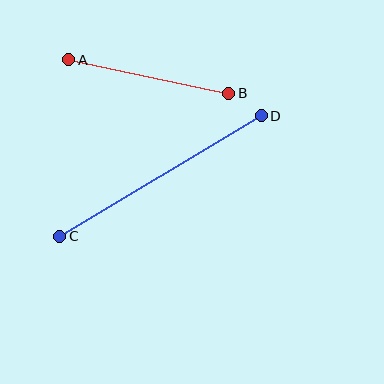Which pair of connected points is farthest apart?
Points C and D are farthest apart.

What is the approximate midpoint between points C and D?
The midpoint is at approximately (160, 176) pixels.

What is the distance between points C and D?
The distance is approximately 235 pixels.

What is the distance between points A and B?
The distance is approximately 163 pixels.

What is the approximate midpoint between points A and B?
The midpoint is at approximately (149, 77) pixels.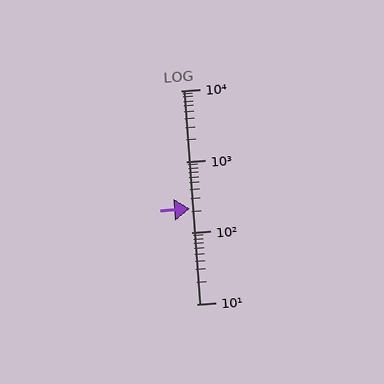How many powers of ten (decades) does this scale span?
The scale spans 3 decades, from 10 to 10000.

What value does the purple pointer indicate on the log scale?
The pointer indicates approximately 220.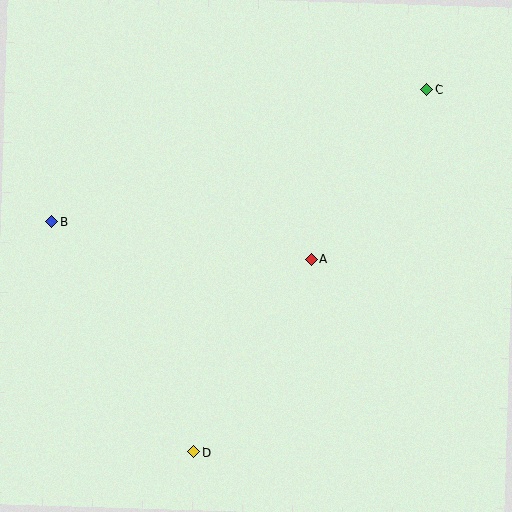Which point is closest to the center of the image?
Point A at (311, 259) is closest to the center.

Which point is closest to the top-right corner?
Point C is closest to the top-right corner.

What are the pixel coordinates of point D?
Point D is at (194, 452).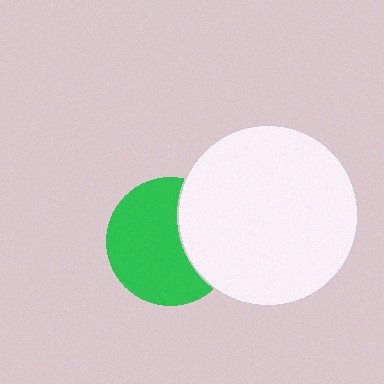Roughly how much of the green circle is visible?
Most of it is visible (roughly 66%).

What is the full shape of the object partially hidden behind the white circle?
The partially hidden object is a green circle.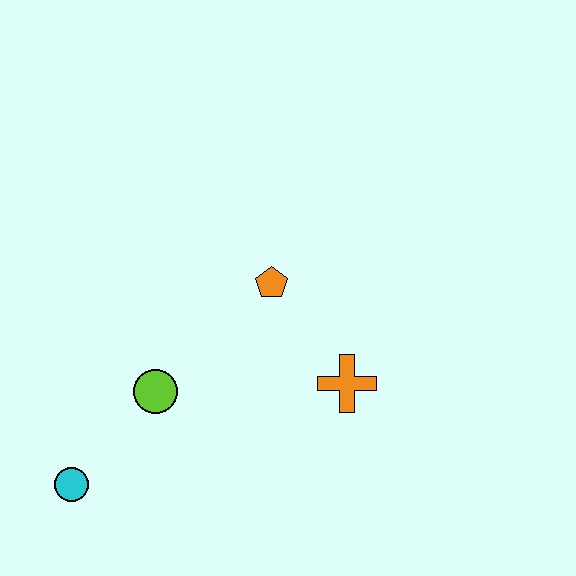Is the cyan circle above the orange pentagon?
No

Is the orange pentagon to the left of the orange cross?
Yes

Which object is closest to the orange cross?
The orange pentagon is closest to the orange cross.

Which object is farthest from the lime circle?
The orange cross is farthest from the lime circle.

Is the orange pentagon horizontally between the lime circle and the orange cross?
Yes